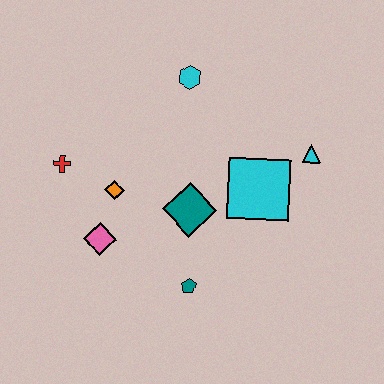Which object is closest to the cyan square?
The cyan triangle is closest to the cyan square.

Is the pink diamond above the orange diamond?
No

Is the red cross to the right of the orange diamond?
No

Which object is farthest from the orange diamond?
The cyan triangle is farthest from the orange diamond.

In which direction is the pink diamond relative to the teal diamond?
The pink diamond is to the left of the teal diamond.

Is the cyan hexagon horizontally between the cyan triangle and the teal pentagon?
No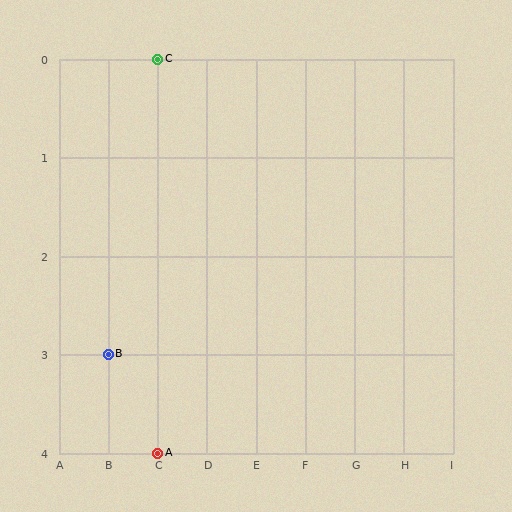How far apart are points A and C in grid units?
Points A and C are 4 rows apart.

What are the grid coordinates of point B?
Point B is at grid coordinates (B, 3).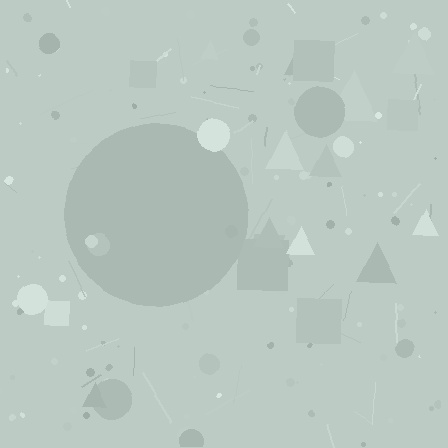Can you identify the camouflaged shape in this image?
The camouflaged shape is a circle.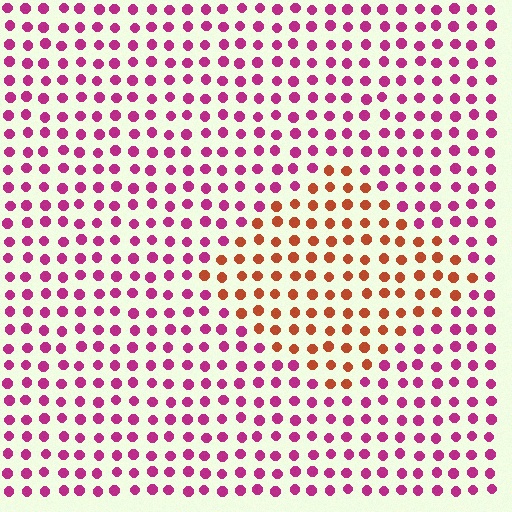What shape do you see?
I see a diamond.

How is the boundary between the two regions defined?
The boundary is defined purely by a slight shift in hue (about 52 degrees). Spacing, size, and orientation are identical on both sides.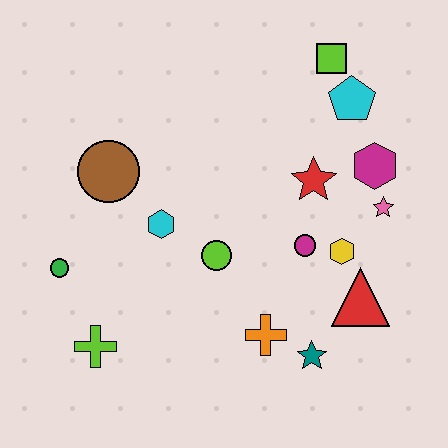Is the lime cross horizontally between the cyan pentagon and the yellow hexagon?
No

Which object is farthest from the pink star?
The green circle is farthest from the pink star.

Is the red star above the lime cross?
Yes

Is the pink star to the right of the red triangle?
Yes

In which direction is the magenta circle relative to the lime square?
The magenta circle is below the lime square.